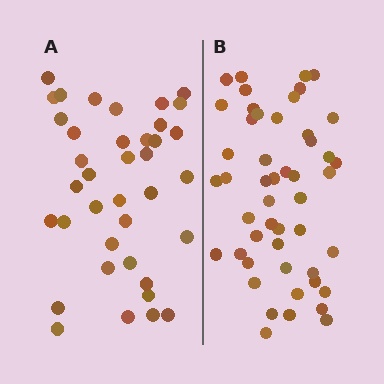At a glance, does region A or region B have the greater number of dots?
Region B (the right region) has more dots.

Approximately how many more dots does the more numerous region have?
Region B has roughly 12 or so more dots than region A.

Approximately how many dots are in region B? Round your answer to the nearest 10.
About 50 dots. (The exact count is 49, which rounds to 50.)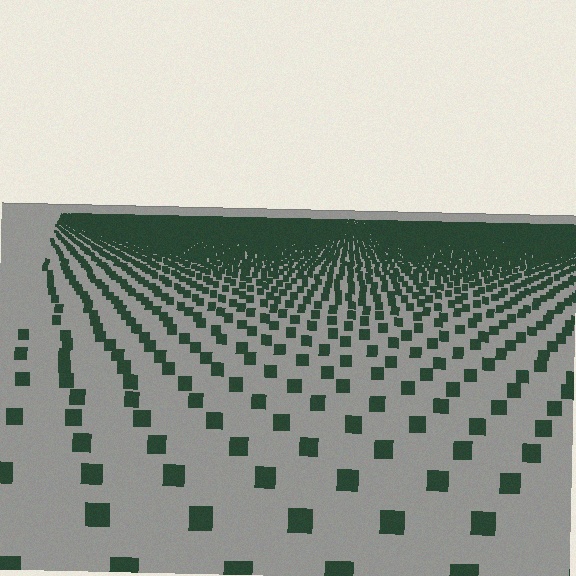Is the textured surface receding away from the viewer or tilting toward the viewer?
The surface is receding away from the viewer. Texture elements get smaller and denser toward the top.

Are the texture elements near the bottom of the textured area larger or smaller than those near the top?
Larger. Near the bottom, elements are closer to the viewer and appear at a bigger on-screen size.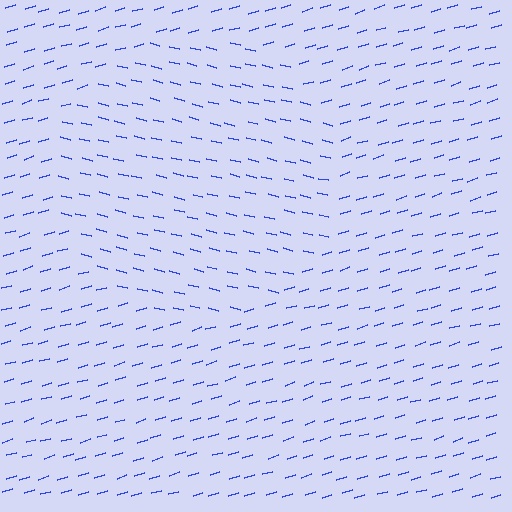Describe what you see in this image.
The image is filled with small blue line segments. A circle region in the image has lines oriented differently from the surrounding lines, creating a visible texture boundary.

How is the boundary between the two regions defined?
The boundary is defined purely by a change in line orientation (approximately 30 degrees difference). All lines are the same color and thickness.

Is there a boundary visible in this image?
Yes, there is a texture boundary formed by a change in line orientation.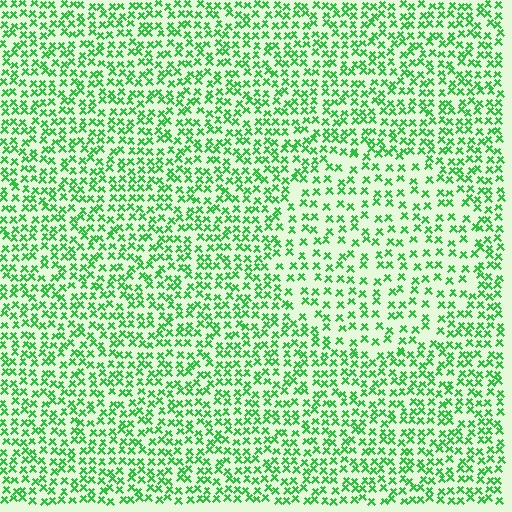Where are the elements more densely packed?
The elements are more densely packed outside the circle boundary.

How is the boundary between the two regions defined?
The boundary is defined by a change in element density (approximately 1.6x ratio). All elements are the same color, size, and shape.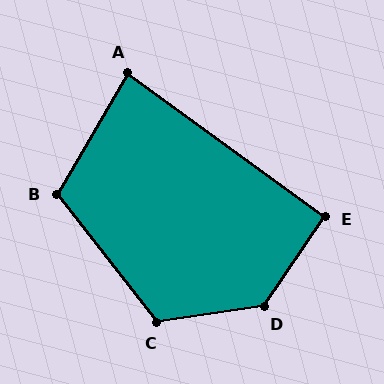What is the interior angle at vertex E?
Approximately 92 degrees (approximately right).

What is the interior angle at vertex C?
Approximately 119 degrees (obtuse).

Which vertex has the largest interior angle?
D, at approximately 133 degrees.